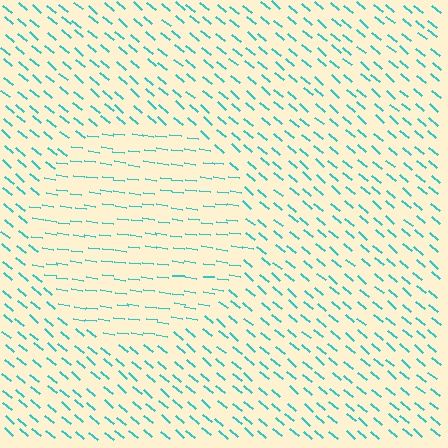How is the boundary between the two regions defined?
The boundary is defined purely by a change in line orientation (approximately 33 degrees difference). All lines are the same color and thickness.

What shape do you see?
I see a circle.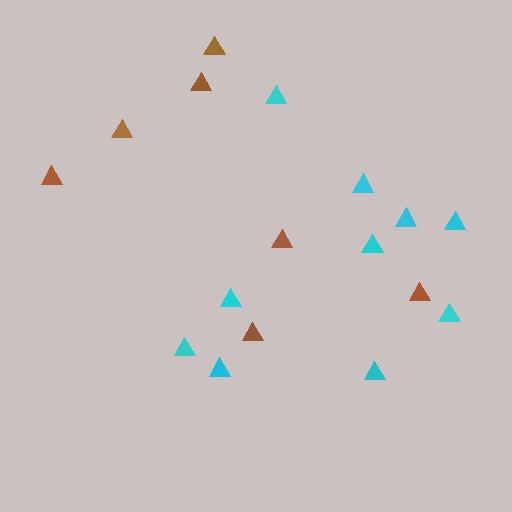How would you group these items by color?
There are 2 groups: one group of brown triangles (7) and one group of cyan triangles (10).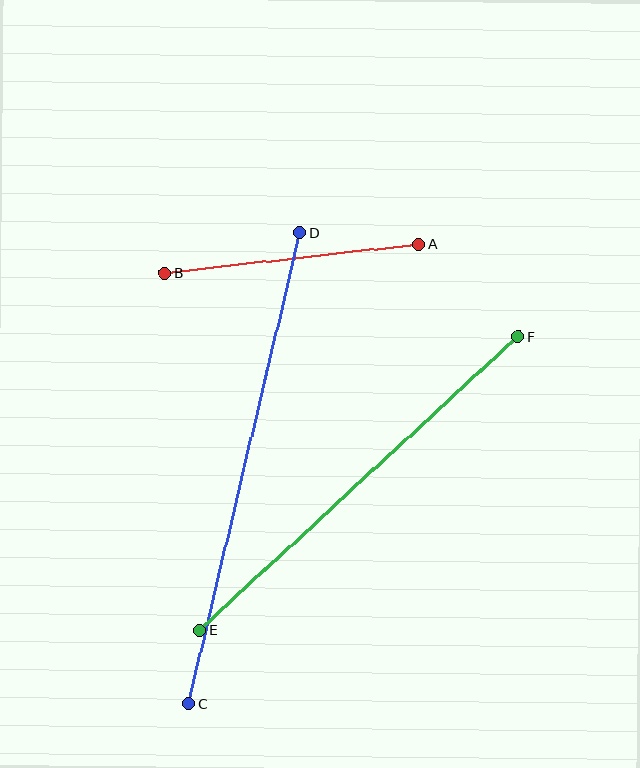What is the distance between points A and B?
The distance is approximately 256 pixels.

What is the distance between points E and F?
The distance is approximately 433 pixels.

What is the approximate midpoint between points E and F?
The midpoint is at approximately (359, 483) pixels.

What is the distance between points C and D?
The distance is approximately 484 pixels.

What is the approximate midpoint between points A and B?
The midpoint is at approximately (292, 258) pixels.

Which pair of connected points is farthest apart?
Points C and D are farthest apart.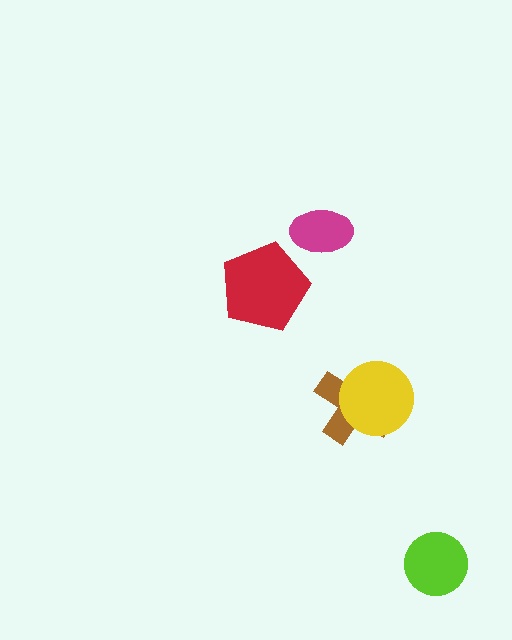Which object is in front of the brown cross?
The yellow circle is in front of the brown cross.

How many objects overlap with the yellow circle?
1 object overlaps with the yellow circle.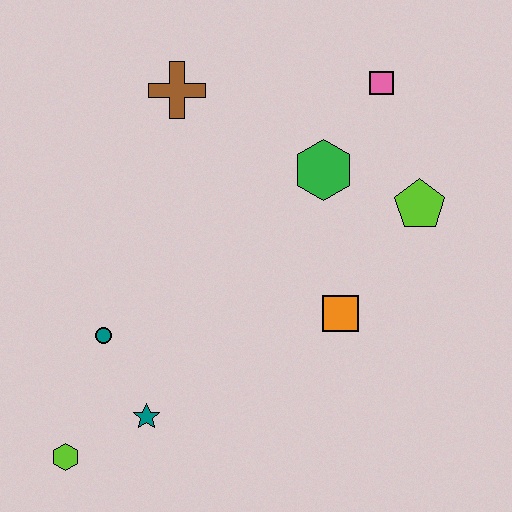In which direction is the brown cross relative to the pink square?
The brown cross is to the left of the pink square.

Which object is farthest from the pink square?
The lime hexagon is farthest from the pink square.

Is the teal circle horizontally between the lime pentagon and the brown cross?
No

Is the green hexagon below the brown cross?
Yes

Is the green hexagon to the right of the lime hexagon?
Yes